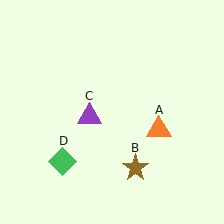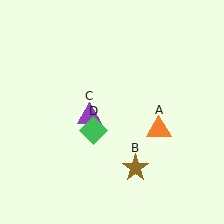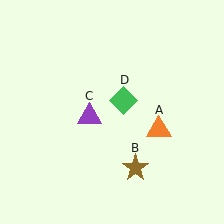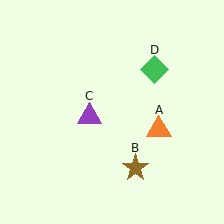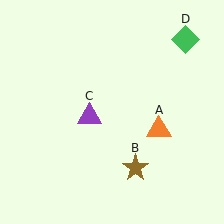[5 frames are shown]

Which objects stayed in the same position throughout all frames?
Orange triangle (object A) and brown star (object B) and purple triangle (object C) remained stationary.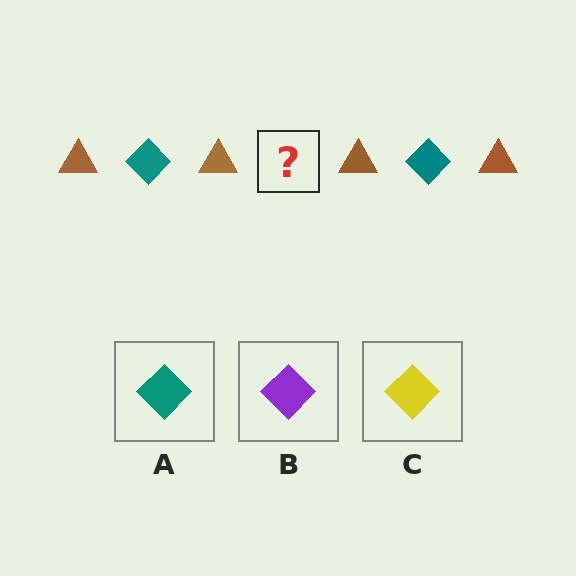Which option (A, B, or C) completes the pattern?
A.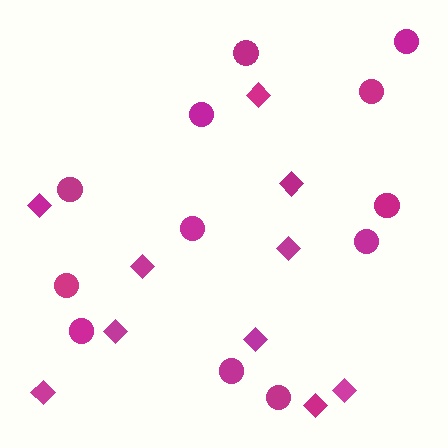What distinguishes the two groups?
There are 2 groups: one group of circles (12) and one group of diamonds (10).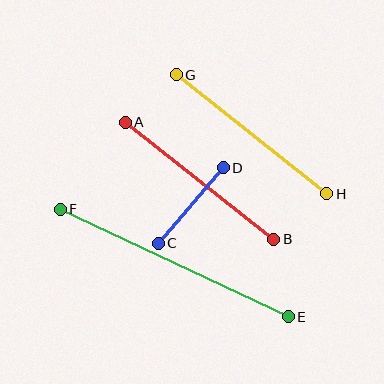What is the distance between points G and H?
The distance is approximately 192 pixels.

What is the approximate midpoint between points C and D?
The midpoint is at approximately (191, 205) pixels.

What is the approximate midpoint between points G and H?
The midpoint is at approximately (251, 134) pixels.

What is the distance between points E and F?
The distance is approximately 252 pixels.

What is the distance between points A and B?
The distance is approximately 189 pixels.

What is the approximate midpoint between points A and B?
The midpoint is at approximately (199, 181) pixels.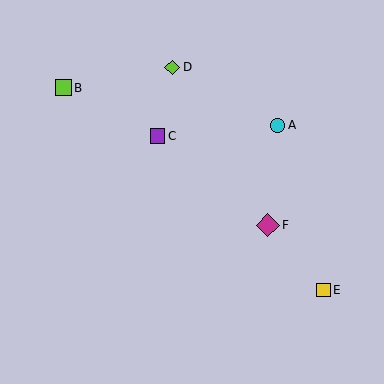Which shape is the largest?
The magenta diamond (labeled F) is the largest.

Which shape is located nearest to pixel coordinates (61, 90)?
The lime square (labeled B) at (63, 88) is nearest to that location.